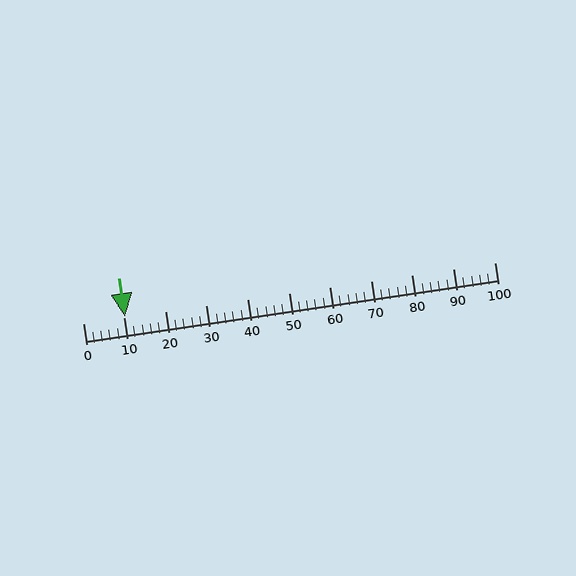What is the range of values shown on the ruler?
The ruler shows values from 0 to 100.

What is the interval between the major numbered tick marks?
The major tick marks are spaced 10 units apart.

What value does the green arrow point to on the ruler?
The green arrow points to approximately 10.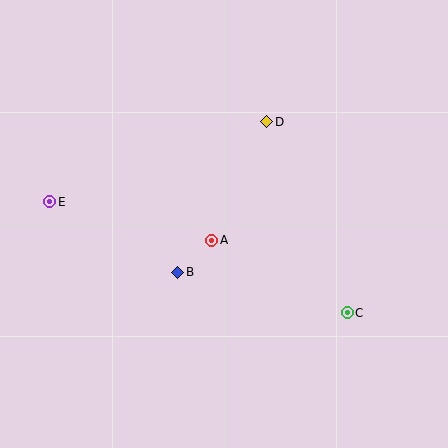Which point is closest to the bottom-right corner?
Point C is closest to the bottom-right corner.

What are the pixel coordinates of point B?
Point B is at (178, 272).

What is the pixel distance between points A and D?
The distance between A and D is 131 pixels.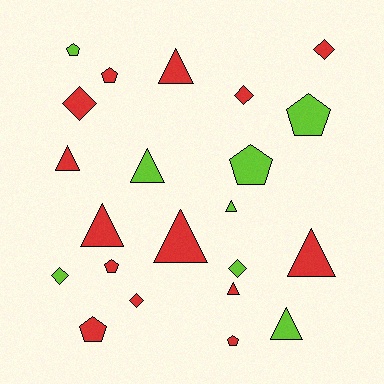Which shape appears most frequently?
Triangle, with 9 objects.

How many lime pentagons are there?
There are 3 lime pentagons.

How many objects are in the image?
There are 22 objects.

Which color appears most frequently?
Red, with 14 objects.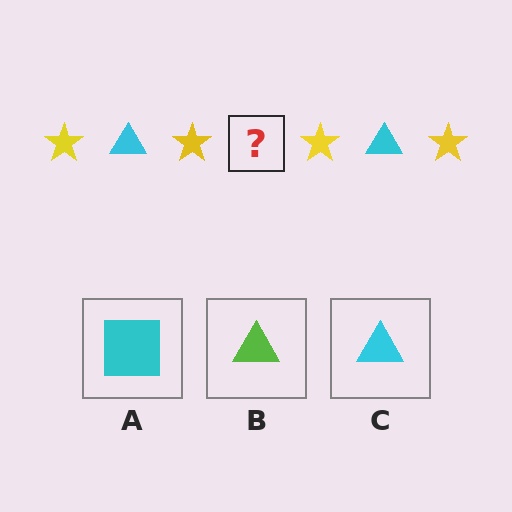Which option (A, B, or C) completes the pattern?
C.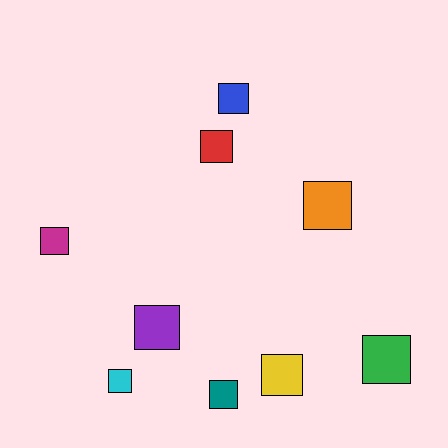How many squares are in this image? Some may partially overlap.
There are 9 squares.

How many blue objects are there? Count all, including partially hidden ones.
There is 1 blue object.